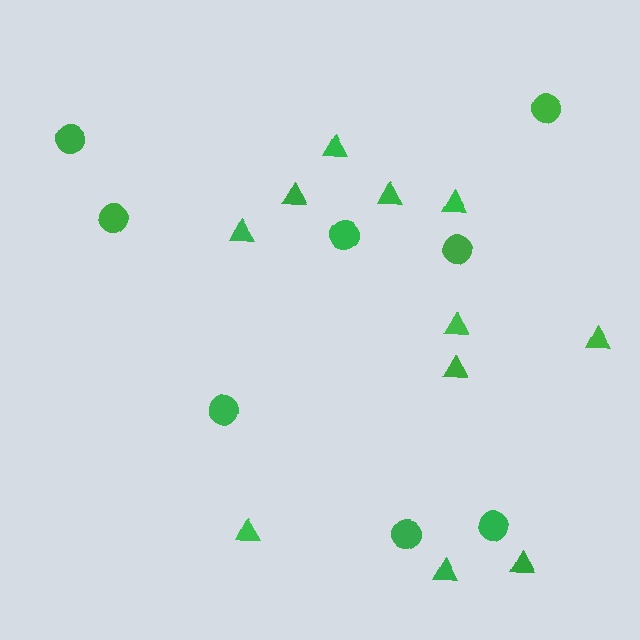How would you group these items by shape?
There are 2 groups: one group of triangles (11) and one group of circles (8).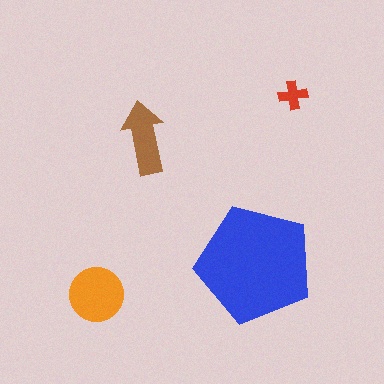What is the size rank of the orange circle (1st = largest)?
2nd.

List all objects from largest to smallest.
The blue pentagon, the orange circle, the brown arrow, the red cross.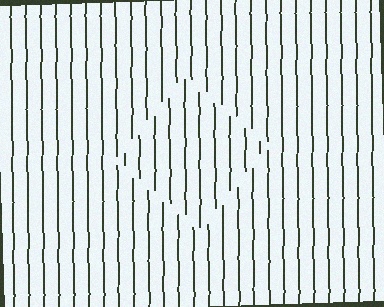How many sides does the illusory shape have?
4 sides — the line-ends trace a square.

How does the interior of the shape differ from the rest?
The interior of the shape contains the same grating, shifted by half a period — the contour is defined by the phase discontinuity where line-ends from the inner and outer gratings abut.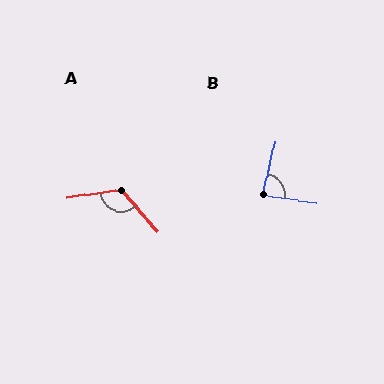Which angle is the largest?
A, at approximately 123 degrees.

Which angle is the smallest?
B, at approximately 86 degrees.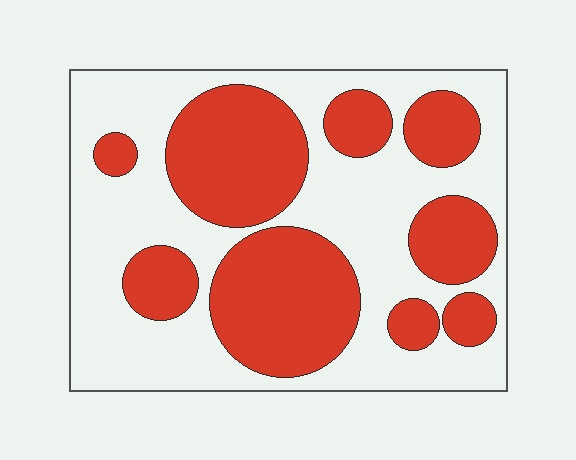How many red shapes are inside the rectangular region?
9.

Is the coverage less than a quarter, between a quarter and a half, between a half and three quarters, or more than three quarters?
Between a quarter and a half.